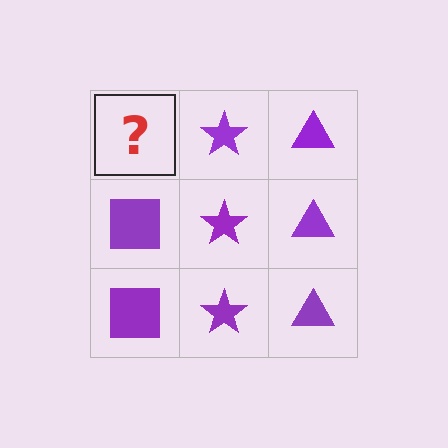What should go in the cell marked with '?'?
The missing cell should contain a purple square.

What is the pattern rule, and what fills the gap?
The rule is that each column has a consistent shape. The gap should be filled with a purple square.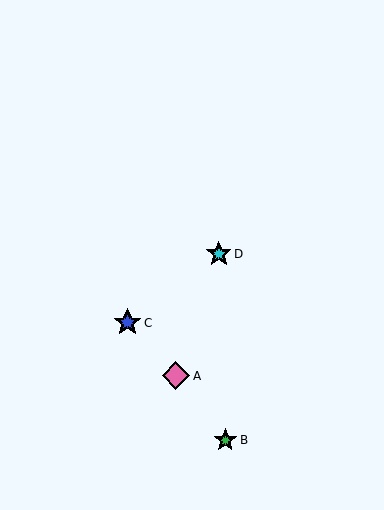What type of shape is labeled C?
Shape C is a blue star.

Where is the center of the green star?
The center of the green star is at (225, 440).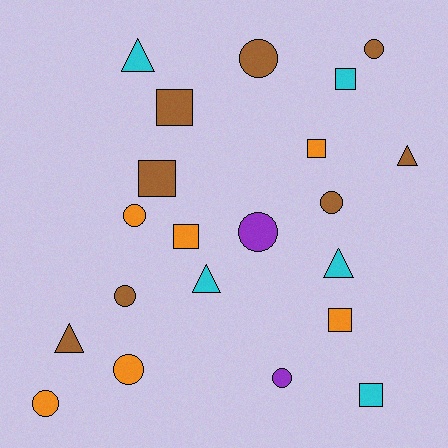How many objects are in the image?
There are 21 objects.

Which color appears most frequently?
Brown, with 8 objects.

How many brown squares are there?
There are 2 brown squares.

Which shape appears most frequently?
Circle, with 9 objects.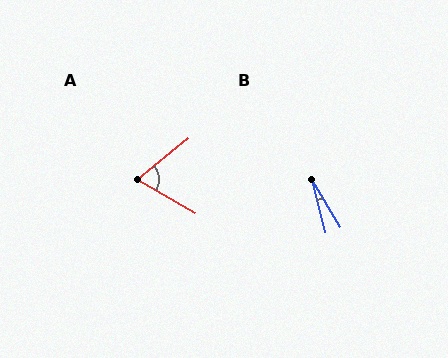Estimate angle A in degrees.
Approximately 69 degrees.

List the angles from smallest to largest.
B (17°), A (69°).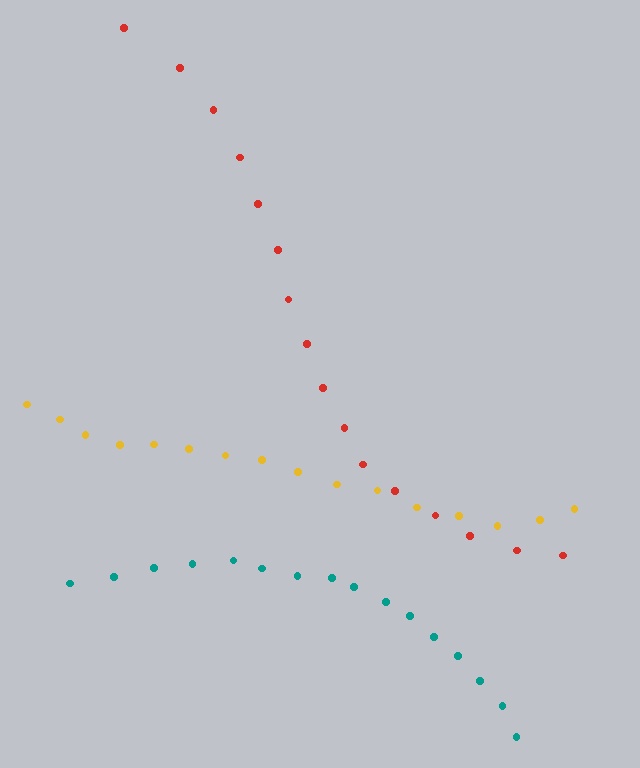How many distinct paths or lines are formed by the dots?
There are 3 distinct paths.